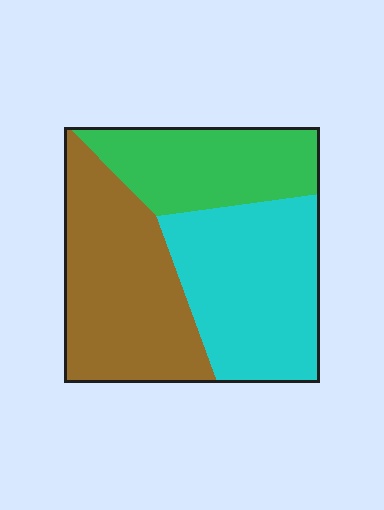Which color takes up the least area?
Green, at roughly 25%.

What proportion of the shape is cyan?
Cyan takes up between a quarter and a half of the shape.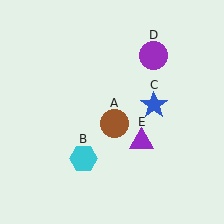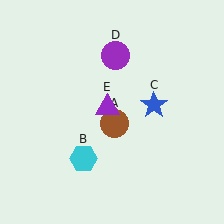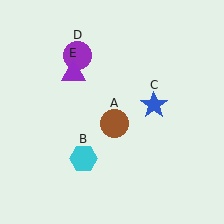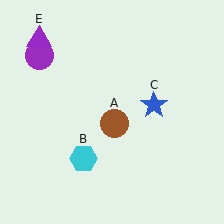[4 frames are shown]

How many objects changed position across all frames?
2 objects changed position: purple circle (object D), purple triangle (object E).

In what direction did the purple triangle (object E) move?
The purple triangle (object E) moved up and to the left.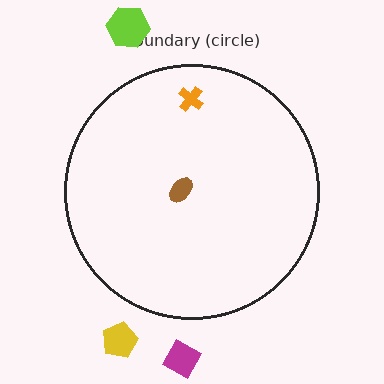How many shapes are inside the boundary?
2 inside, 3 outside.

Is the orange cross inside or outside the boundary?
Inside.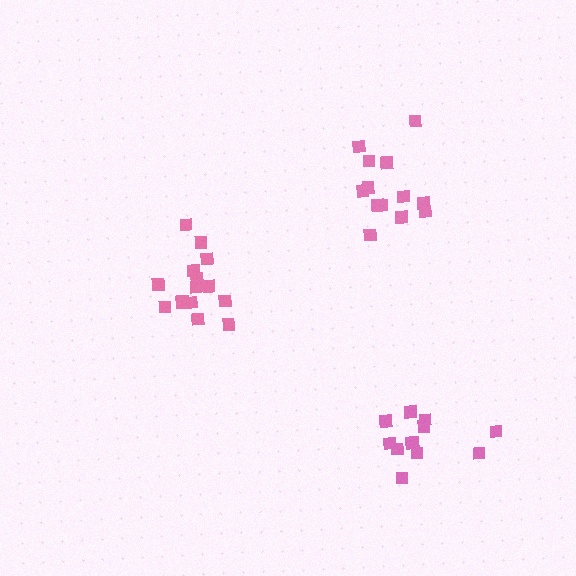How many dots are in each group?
Group 1: 16 dots, Group 2: 12 dots, Group 3: 13 dots (41 total).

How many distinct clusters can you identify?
There are 3 distinct clusters.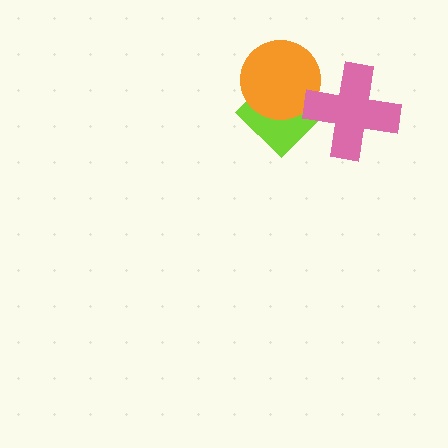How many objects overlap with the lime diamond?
2 objects overlap with the lime diamond.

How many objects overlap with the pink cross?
2 objects overlap with the pink cross.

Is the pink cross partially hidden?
No, no other shape covers it.